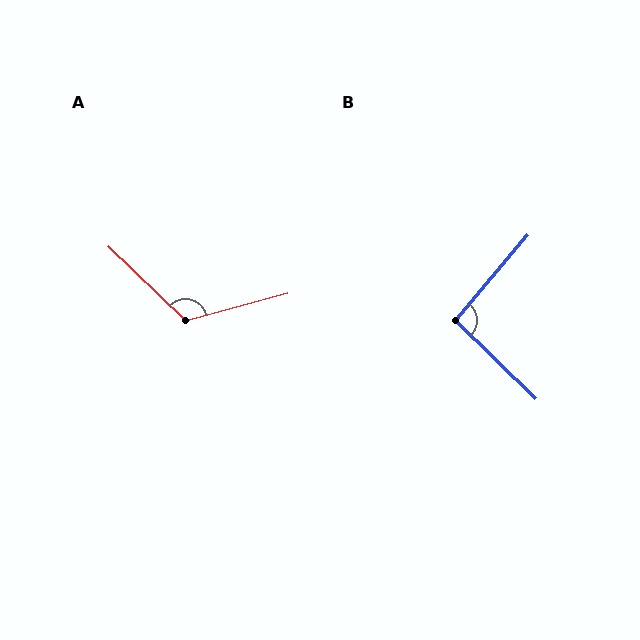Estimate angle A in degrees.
Approximately 121 degrees.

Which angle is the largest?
A, at approximately 121 degrees.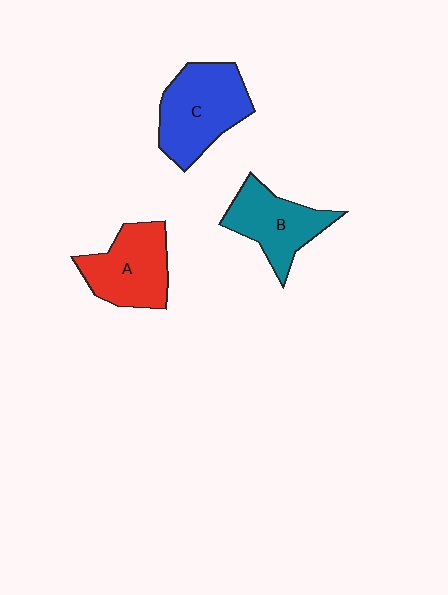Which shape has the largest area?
Shape C (blue).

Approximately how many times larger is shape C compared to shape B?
Approximately 1.2 times.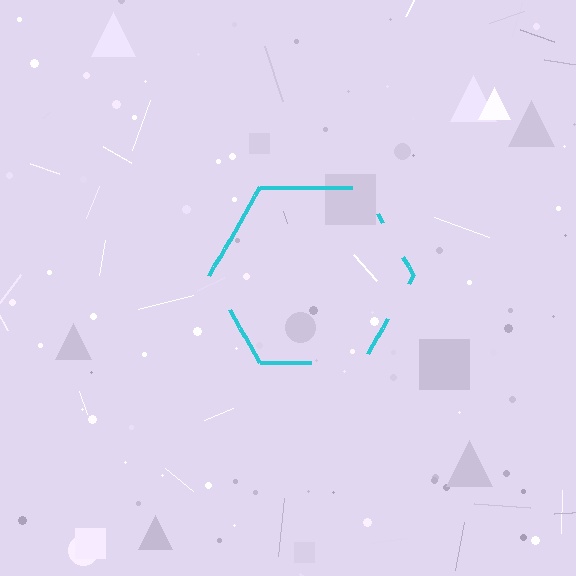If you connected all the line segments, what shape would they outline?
They would outline a hexagon.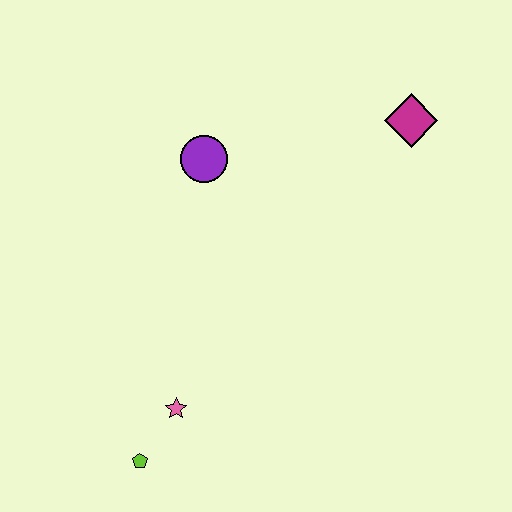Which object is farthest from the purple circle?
The lime pentagon is farthest from the purple circle.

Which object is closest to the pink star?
The lime pentagon is closest to the pink star.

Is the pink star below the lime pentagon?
No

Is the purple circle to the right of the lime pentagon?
Yes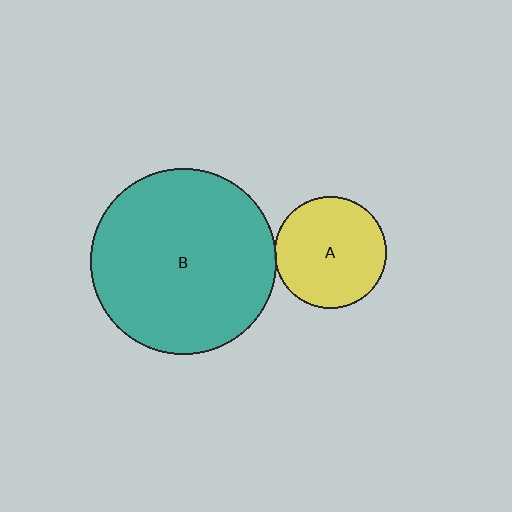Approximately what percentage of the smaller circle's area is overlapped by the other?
Approximately 5%.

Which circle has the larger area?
Circle B (teal).